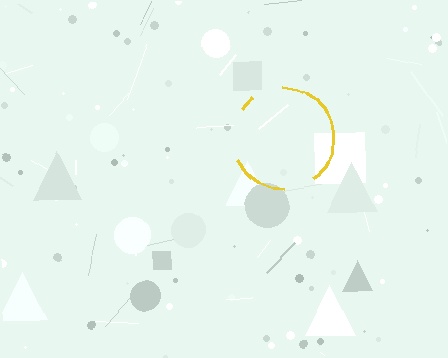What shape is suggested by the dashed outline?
The dashed outline suggests a circle.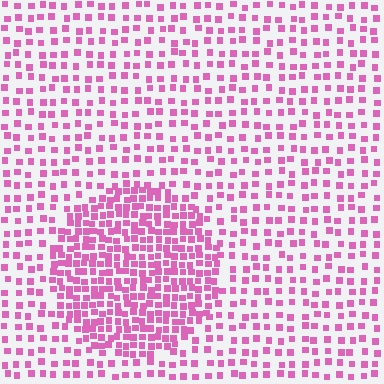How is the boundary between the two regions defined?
The boundary is defined by a change in element density (approximately 2.1x ratio). All elements are the same color, size, and shape.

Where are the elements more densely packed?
The elements are more densely packed inside the circle boundary.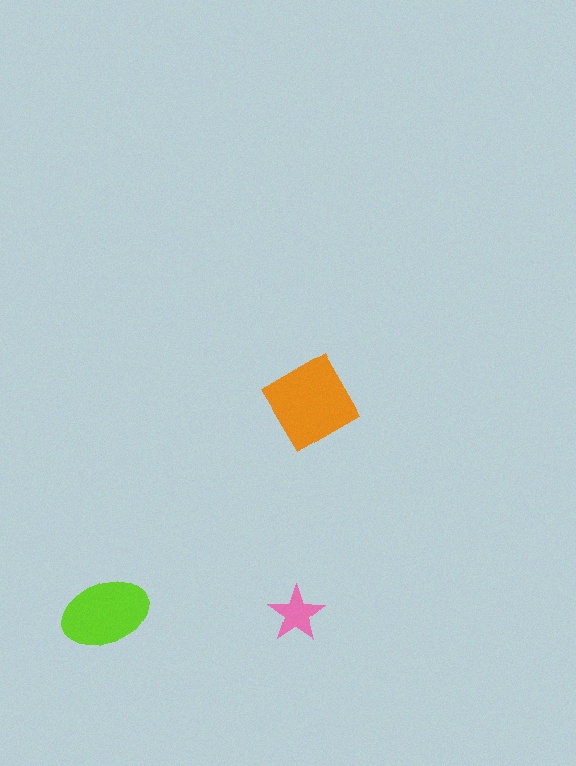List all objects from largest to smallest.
The orange diamond, the lime ellipse, the pink star.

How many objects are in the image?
There are 3 objects in the image.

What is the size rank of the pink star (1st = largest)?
3rd.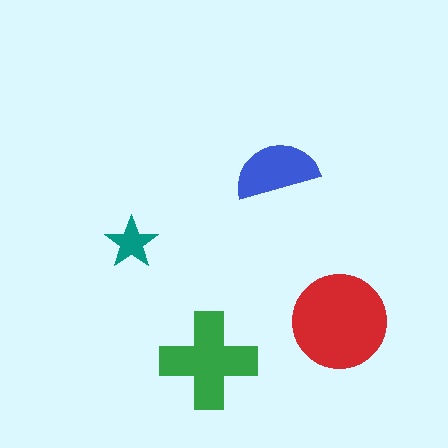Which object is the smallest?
The teal star.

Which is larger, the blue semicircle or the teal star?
The blue semicircle.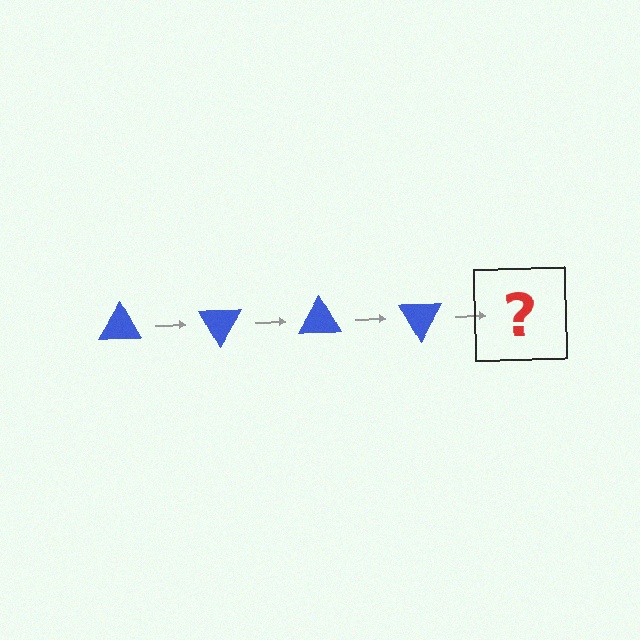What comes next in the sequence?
The next element should be a blue triangle rotated 240 degrees.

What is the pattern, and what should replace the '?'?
The pattern is that the triangle rotates 60 degrees each step. The '?' should be a blue triangle rotated 240 degrees.